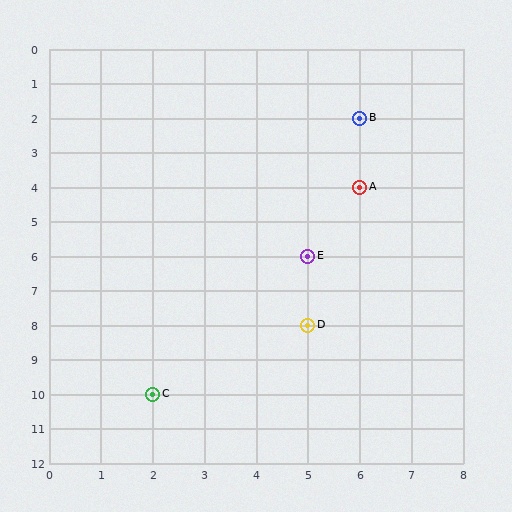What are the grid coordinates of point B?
Point B is at grid coordinates (6, 2).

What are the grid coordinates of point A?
Point A is at grid coordinates (6, 4).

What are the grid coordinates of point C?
Point C is at grid coordinates (2, 10).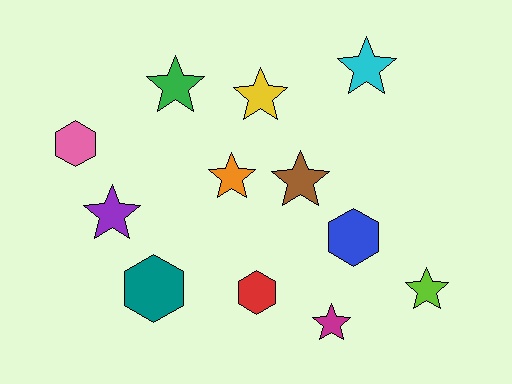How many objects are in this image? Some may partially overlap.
There are 12 objects.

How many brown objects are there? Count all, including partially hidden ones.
There is 1 brown object.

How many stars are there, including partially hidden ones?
There are 8 stars.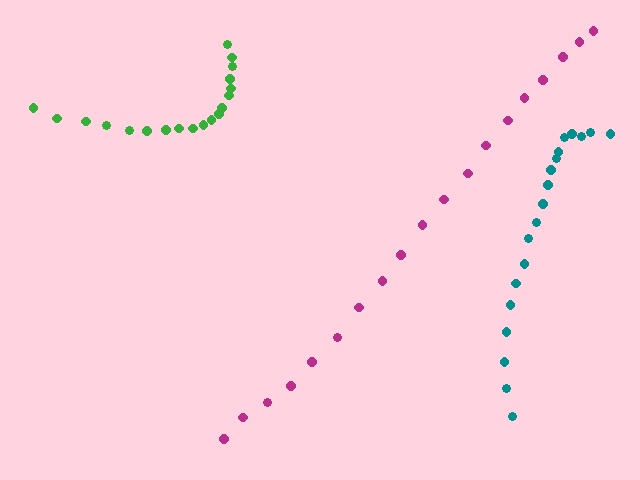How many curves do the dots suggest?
There are 3 distinct paths.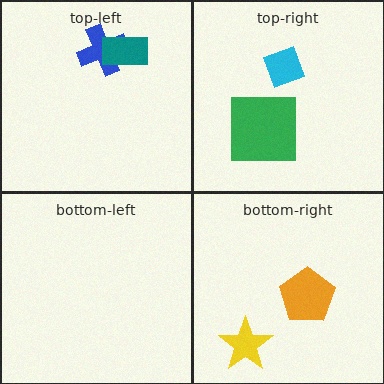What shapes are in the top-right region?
The green square, the cyan diamond.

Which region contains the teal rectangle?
The top-left region.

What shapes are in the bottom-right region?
The yellow star, the orange pentagon.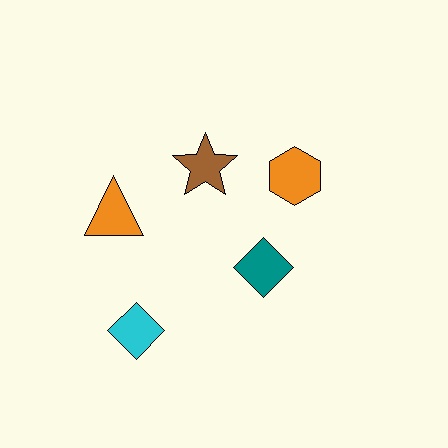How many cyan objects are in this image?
There is 1 cyan object.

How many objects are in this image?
There are 5 objects.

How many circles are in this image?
There are no circles.